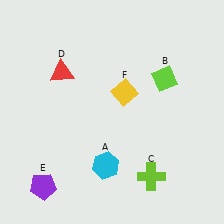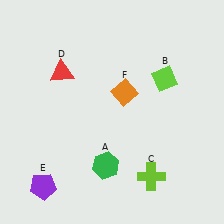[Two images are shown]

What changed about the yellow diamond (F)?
In Image 1, F is yellow. In Image 2, it changed to orange.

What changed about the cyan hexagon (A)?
In Image 1, A is cyan. In Image 2, it changed to green.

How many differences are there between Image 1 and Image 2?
There are 2 differences between the two images.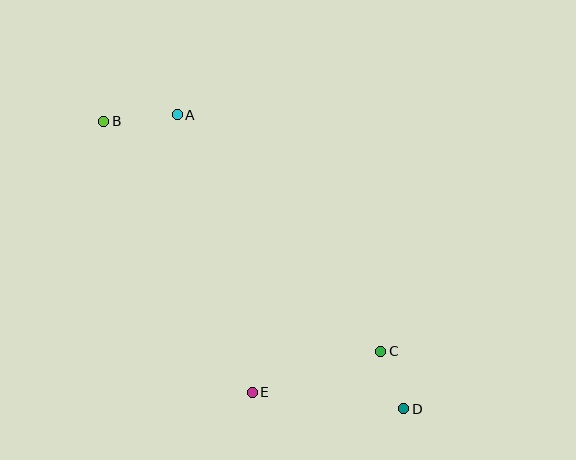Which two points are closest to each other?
Points C and D are closest to each other.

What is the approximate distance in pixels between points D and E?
The distance between D and E is approximately 152 pixels.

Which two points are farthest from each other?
Points B and D are farthest from each other.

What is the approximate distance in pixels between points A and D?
The distance between A and D is approximately 371 pixels.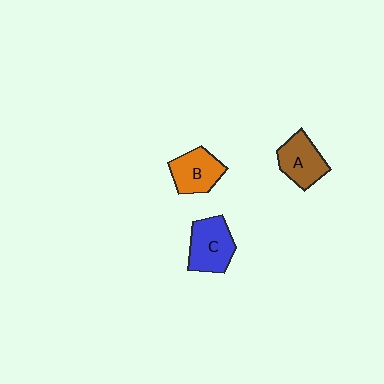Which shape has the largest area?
Shape C (blue).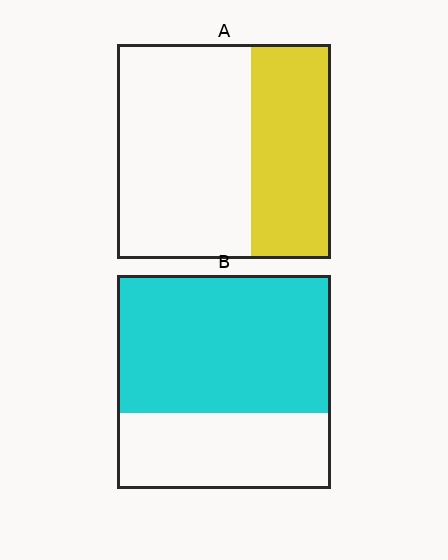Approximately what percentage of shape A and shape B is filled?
A is approximately 35% and B is approximately 65%.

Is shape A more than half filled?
No.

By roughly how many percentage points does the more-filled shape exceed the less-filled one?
By roughly 25 percentage points (B over A).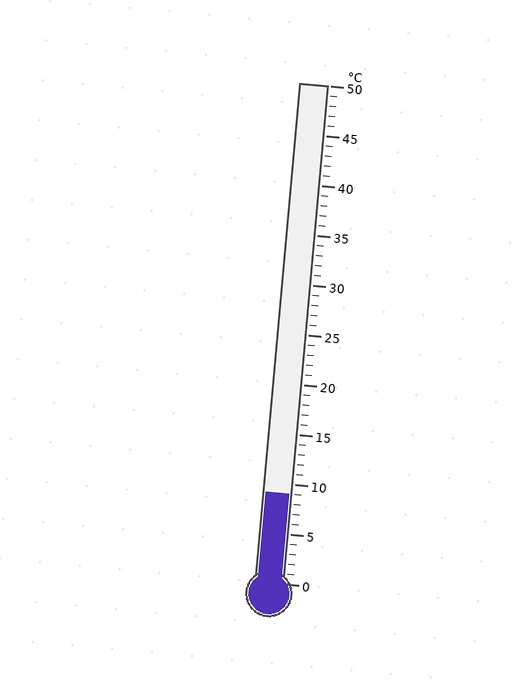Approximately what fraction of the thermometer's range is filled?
The thermometer is filled to approximately 20% of its range.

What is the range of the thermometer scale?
The thermometer scale ranges from 0°C to 50°C.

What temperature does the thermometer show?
The thermometer shows approximately 9°C.